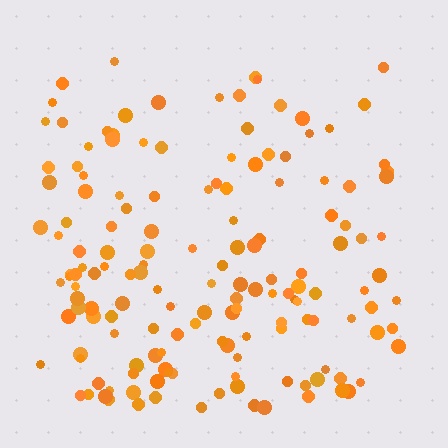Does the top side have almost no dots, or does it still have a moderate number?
Still a moderate number, just noticeably fewer than the bottom.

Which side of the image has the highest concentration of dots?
The bottom.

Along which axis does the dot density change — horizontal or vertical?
Vertical.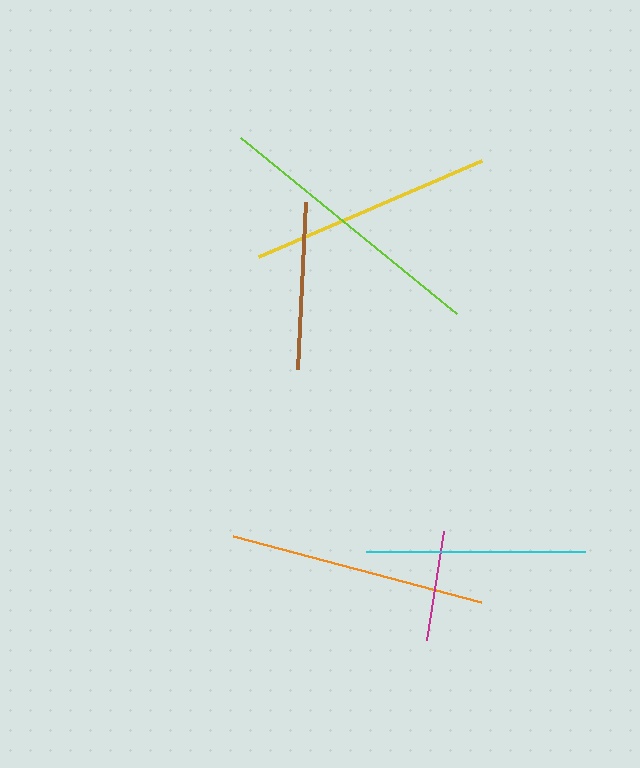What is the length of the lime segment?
The lime segment is approximately 279 pixels long.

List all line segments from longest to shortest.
From longest to shortest: lime, orange, yellow, cyan, brown, magenta.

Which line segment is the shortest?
The magenta line is the shortest at approximately 111 pixels.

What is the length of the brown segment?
The brown segment is approximately 166 pixels long.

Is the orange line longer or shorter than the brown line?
The orange line is longer than the brown line.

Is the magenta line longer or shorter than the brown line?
The brown line is longer than the magenta line.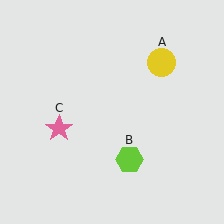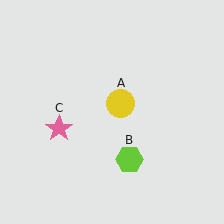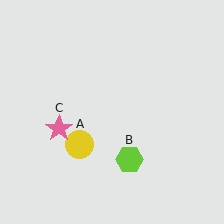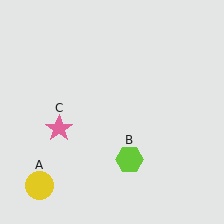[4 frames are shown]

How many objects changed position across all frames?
1 object changed position: yellow circle (object A).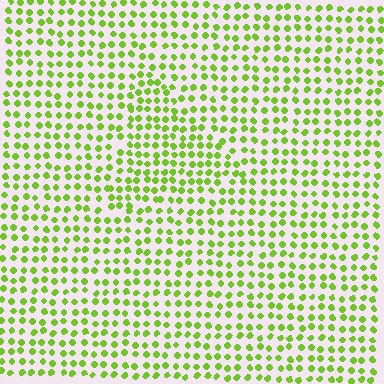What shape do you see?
I see a triangle.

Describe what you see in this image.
The image contains small lime elements arranged at two different densities. A triangle-shaped region is visible where the elements are more densely packed than the surrounding area.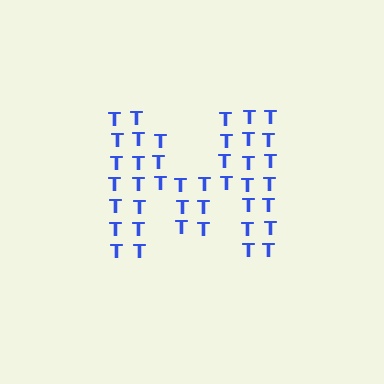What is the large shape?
The large shape is the letter M.